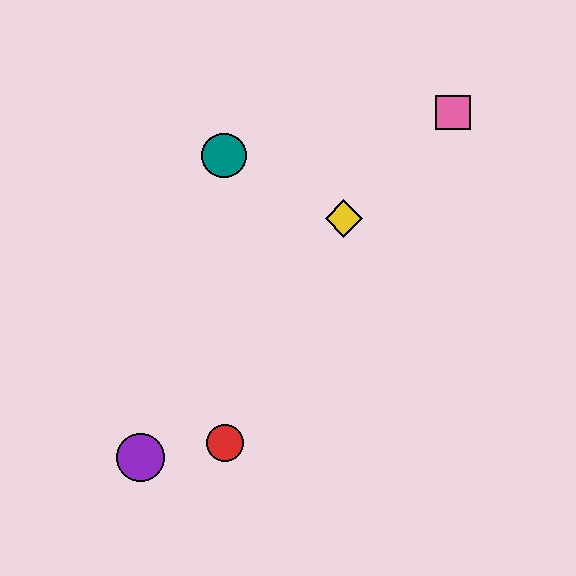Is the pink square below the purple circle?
No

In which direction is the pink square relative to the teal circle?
The pink square is to the right of the teal circle.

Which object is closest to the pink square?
The yellow diamond is closest to the pink square.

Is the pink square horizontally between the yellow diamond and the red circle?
No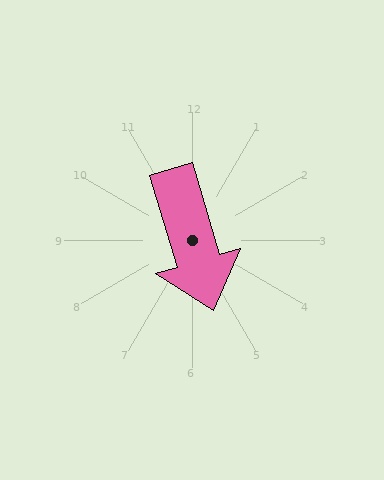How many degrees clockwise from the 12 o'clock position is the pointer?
Approximately 163 degrees.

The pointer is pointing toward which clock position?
Roughly 5 o'clock.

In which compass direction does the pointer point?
South.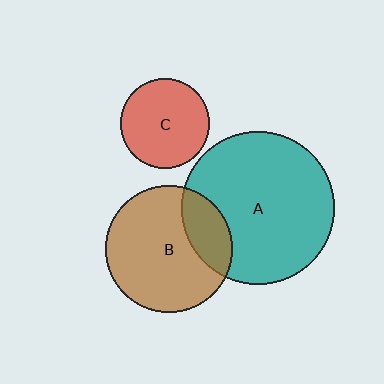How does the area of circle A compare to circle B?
Approximately 1.4 times.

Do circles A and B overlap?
Yes.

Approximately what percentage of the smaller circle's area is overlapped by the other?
Approximately 25%.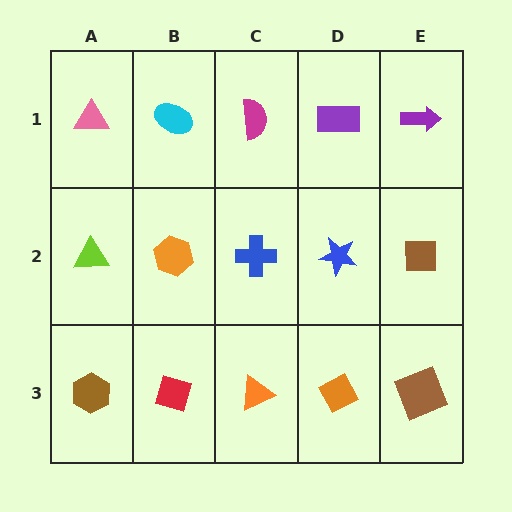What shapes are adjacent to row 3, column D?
A blue star (row 2, column D), an orange triangle (row 3, column C), a brown square (row 3, column E).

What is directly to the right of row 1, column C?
A purple rectangle.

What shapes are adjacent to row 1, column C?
A blue cross (row 2, column C), a cyan ellipse (row 1, column B), a purple rectangle (row 1, column D).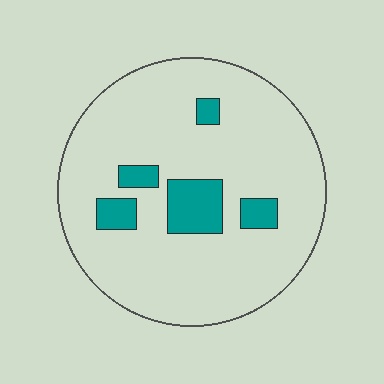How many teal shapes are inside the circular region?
5.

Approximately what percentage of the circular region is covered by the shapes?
Approximately 15%.